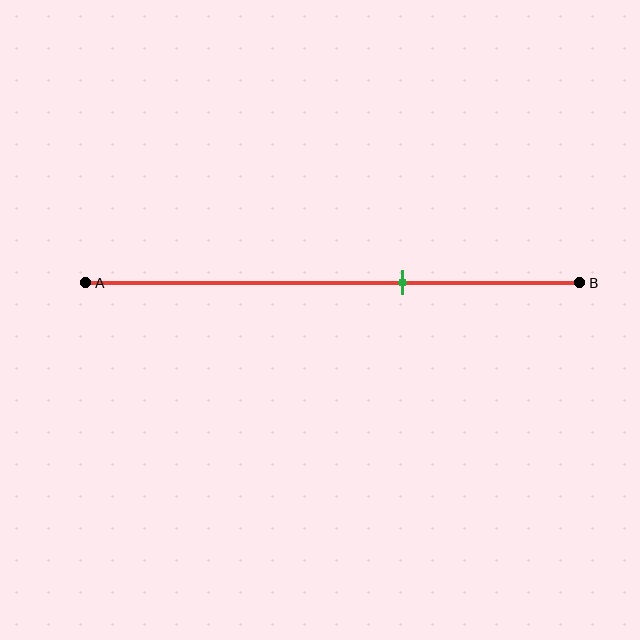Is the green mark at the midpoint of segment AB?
No, the mark is at about 65% from A, not at the 50% midpoint.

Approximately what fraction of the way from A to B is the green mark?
The green mark is approximately 65% of the way from A to B.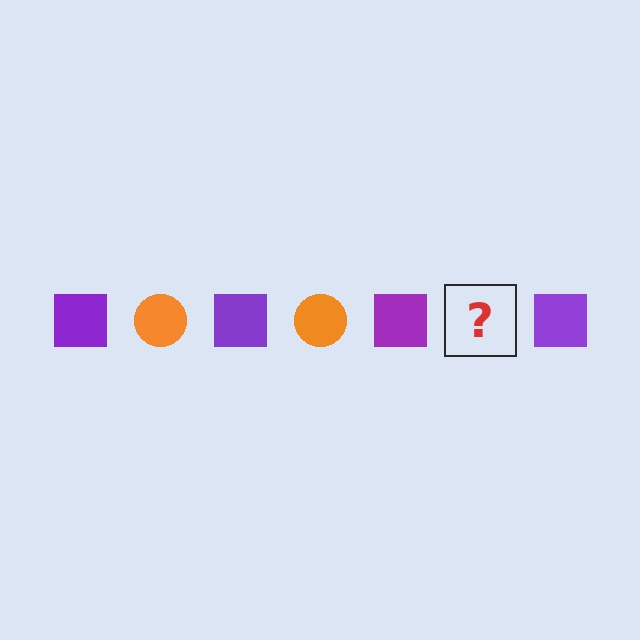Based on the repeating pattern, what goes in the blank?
The blank should be an orange circle.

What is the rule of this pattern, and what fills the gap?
The rule is that the pattern alternates between purple square and orange circle. The gap should be filled with an orange circle.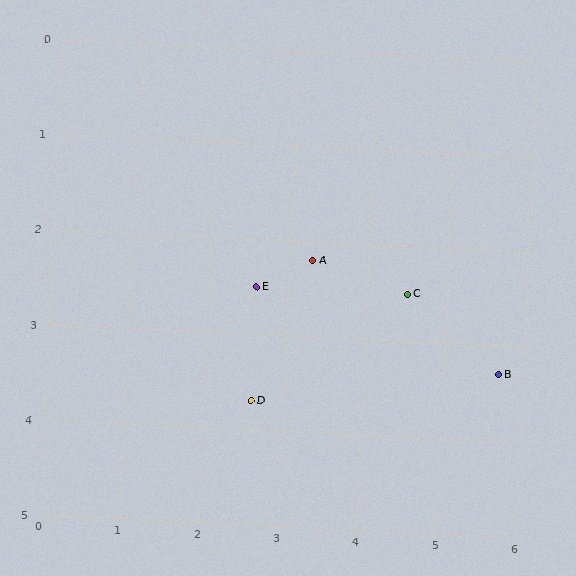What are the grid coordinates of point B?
Point B is at approximately (5.7, 3.3).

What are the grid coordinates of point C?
Point C is at approximately (4.5, 2.5).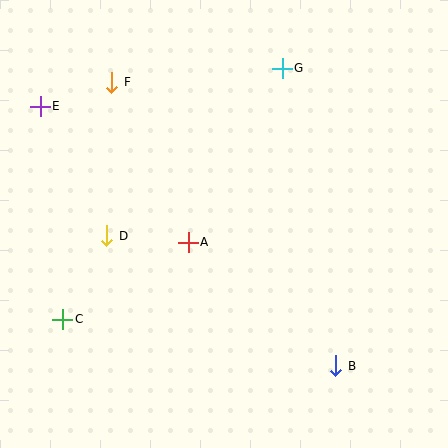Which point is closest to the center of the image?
Point A at (188, 242) is closest to the center.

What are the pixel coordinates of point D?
Point D is at (107, 236).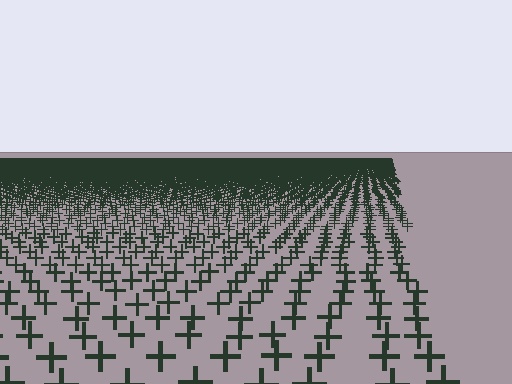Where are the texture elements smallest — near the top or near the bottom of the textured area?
Near the top.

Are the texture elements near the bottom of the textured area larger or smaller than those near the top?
Larger. Near the bottom, elements are closer to the viewer and appear at a bigger on-screen size.